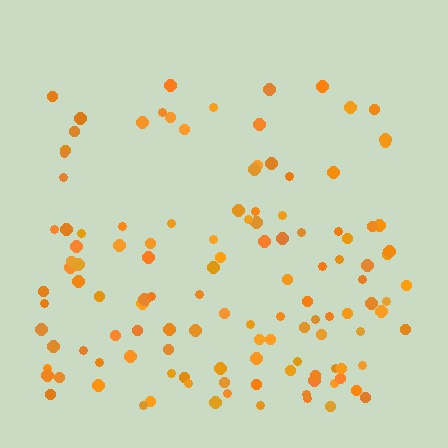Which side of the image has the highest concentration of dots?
The bottom.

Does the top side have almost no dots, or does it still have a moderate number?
Still a moderate number, just noticeably fewer than the bottom.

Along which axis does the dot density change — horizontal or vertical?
Vertical.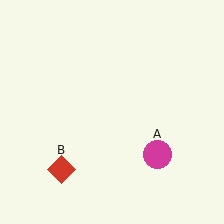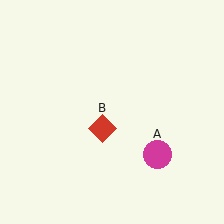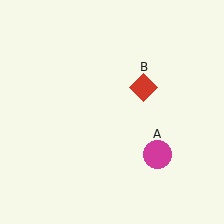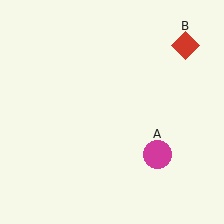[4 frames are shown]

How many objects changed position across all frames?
1 object changed position: red diamond (object B).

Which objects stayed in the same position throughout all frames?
Magenta circle (object A) remained stationary.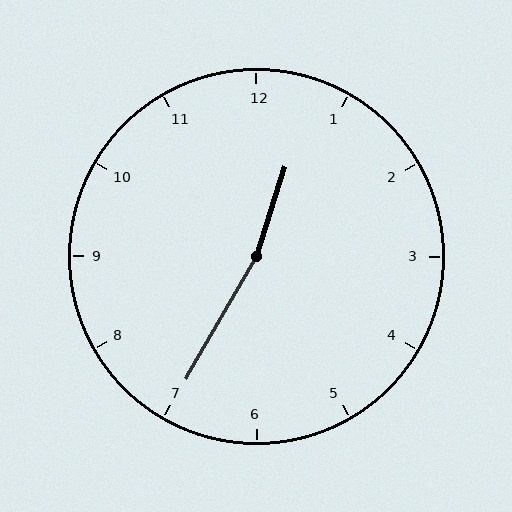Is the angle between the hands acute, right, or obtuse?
It is obtuse.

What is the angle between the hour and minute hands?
Approximately 168 degrees.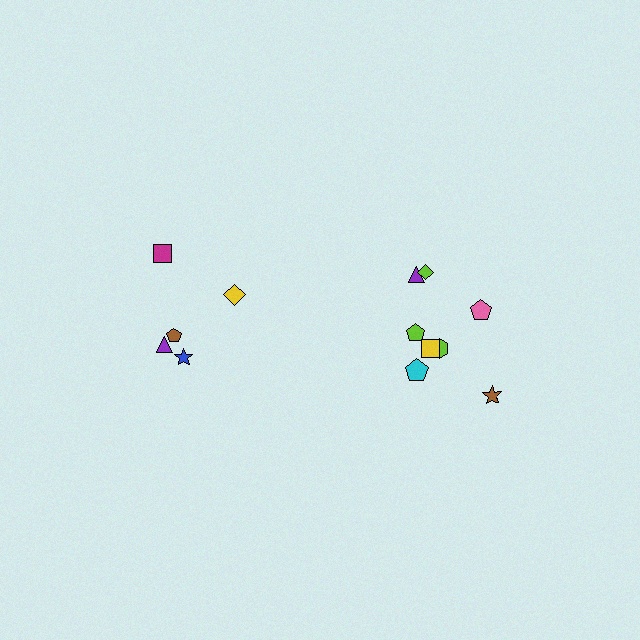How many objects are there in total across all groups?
There are 13 objects.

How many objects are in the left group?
There are 5 objects.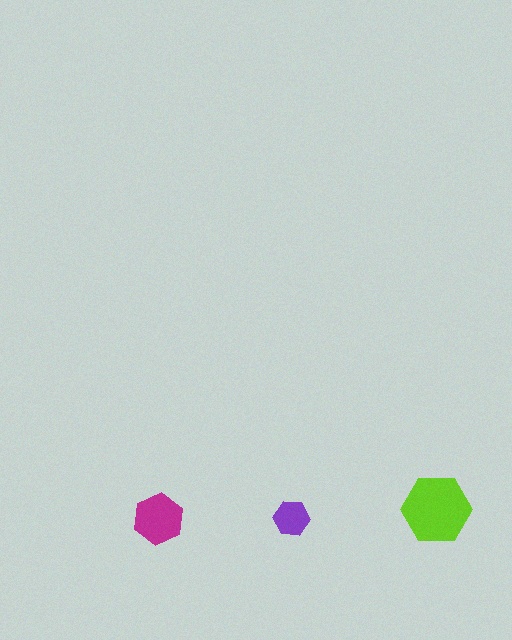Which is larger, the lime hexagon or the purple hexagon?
The lime one.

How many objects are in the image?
There are 3 objects in the image.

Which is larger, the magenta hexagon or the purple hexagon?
The magenta one.